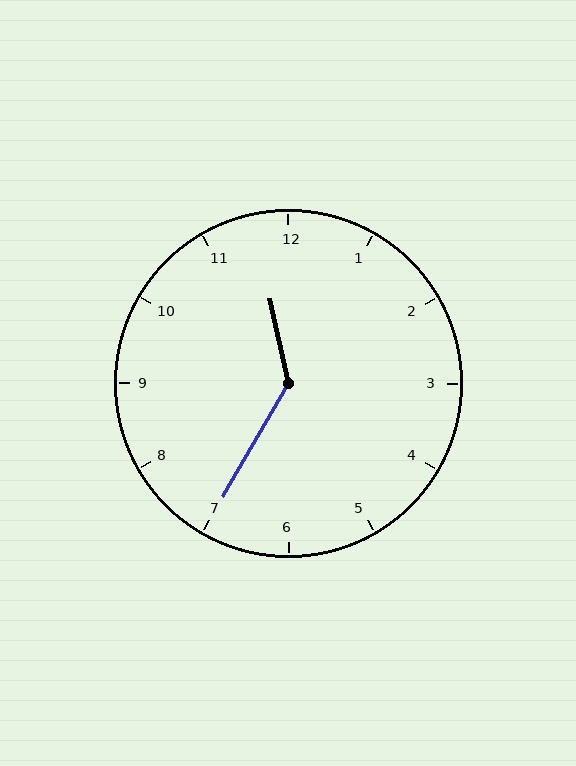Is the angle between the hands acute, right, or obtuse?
It is obtuse.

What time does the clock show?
11:35.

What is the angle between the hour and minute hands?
Approximately 138 degrees.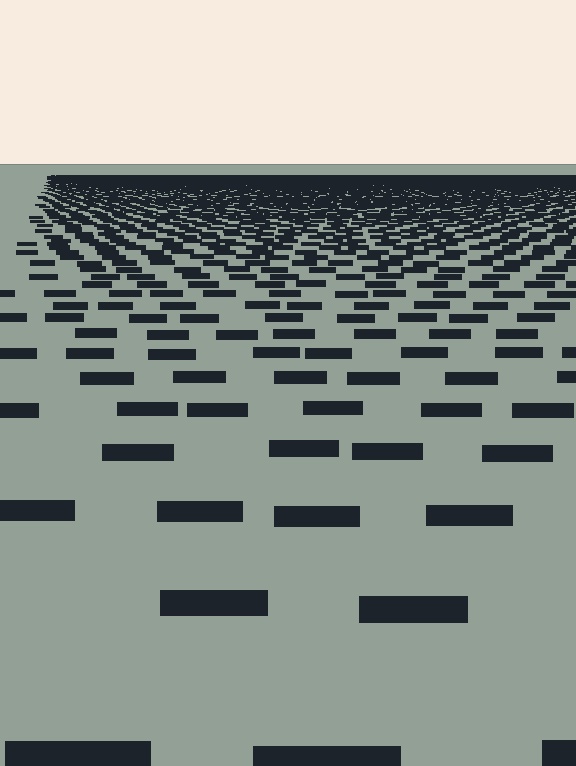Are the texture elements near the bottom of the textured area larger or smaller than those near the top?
Larger. Near the bottom, elements are closer to the viewer and appear at a bigger on-screen size.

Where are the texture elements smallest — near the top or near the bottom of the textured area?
Near the top.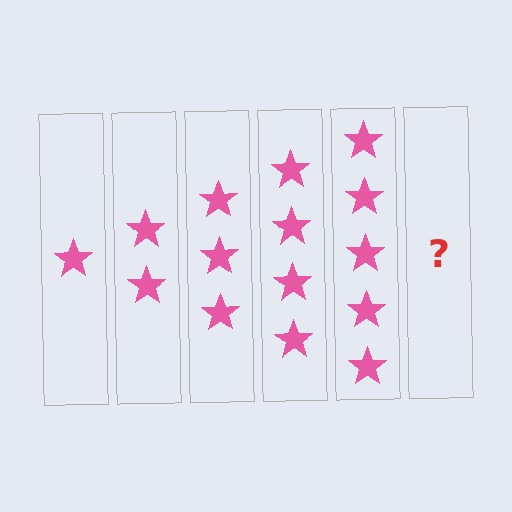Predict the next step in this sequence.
The next step is 6 stars.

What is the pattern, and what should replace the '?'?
The pattern is that each step adds one more star. The '?' should be 6 stars.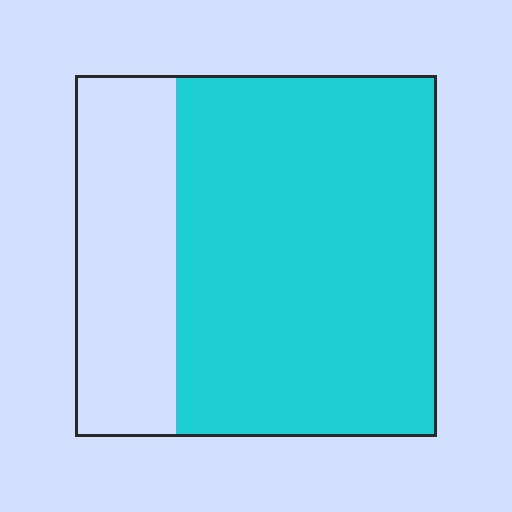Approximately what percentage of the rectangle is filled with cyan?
Approximately 70%.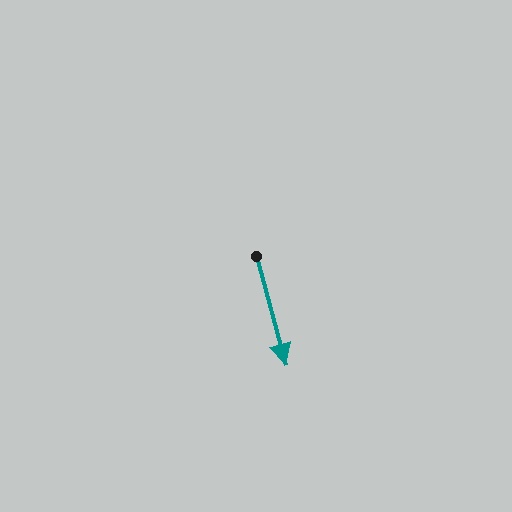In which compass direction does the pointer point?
South.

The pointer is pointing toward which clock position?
Roughly 5 o'clock.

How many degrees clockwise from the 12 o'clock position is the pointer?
Approximately 165 degrees.